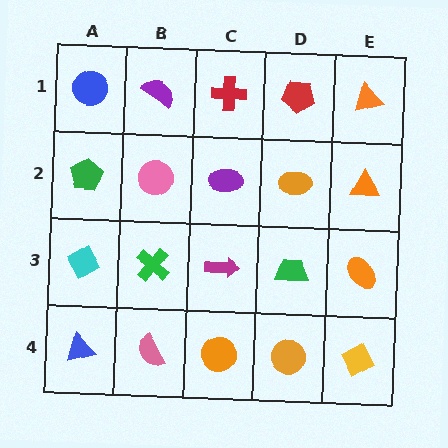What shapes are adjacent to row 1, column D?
An orange ellipse (row 2, column D), a red cross (row 1, column C), an orange triangle (row 1, column E).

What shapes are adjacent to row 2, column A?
A blue circle (row 1, column A), a cyan diamond (row 3, column A), a pink circle (row 2, column B).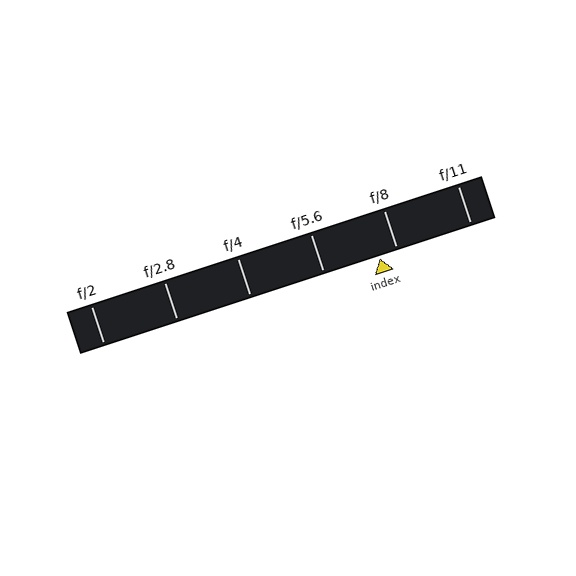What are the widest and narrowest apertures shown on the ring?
The widest aperture shown is f/2 and the narrowest is f/11.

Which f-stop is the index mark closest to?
The index mark is closest to f/8.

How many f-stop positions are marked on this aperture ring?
There are 6 f-stop positions marked.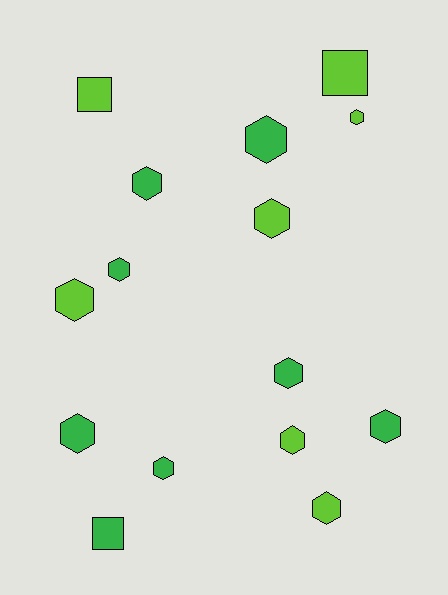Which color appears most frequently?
Green, with 8 objects.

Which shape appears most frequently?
Hexagon, with 12 objects.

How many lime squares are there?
There are 2 lime squares.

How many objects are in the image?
There are 15 objects.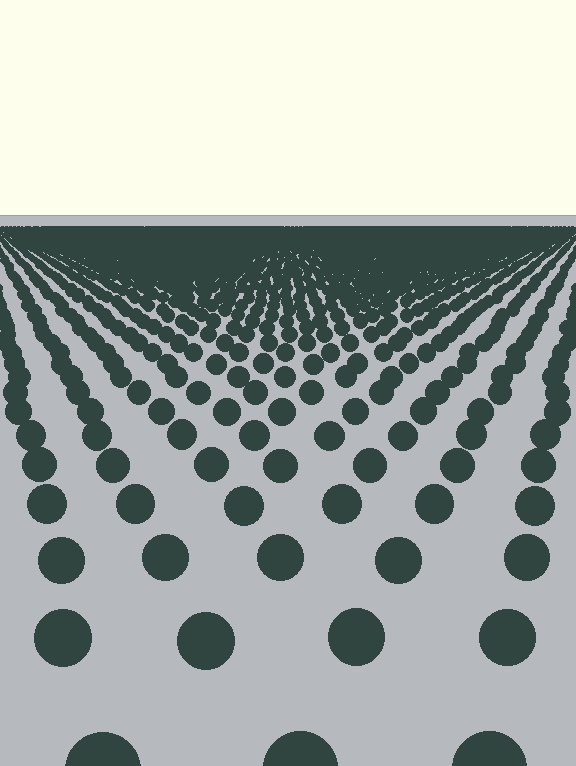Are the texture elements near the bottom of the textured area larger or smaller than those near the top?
Larger. Near the bottom, elements are closer to the viewer and appear at a bigger on-screen size.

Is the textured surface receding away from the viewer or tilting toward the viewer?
The surface is receding away from the viewer. Texture elements get smaller and denser toward the top.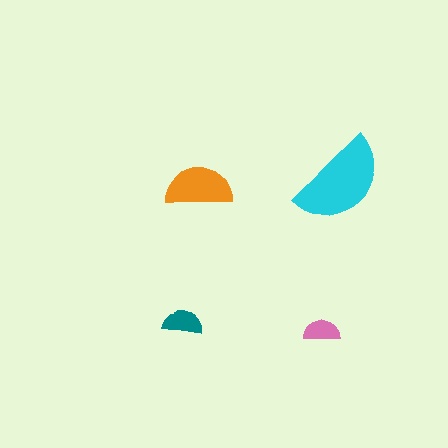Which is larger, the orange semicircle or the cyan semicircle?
The cyan one.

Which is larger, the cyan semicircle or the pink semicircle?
The cyan one.